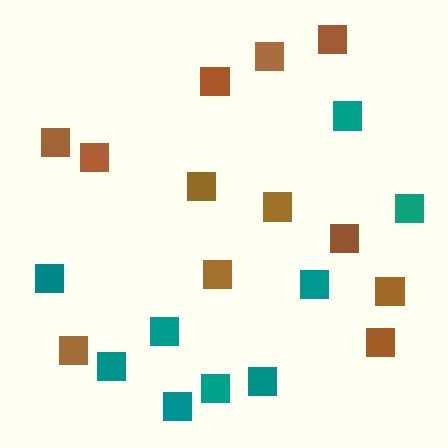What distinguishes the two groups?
There are 2 groups: one group of brown squares (12) and one group of teal squares (9).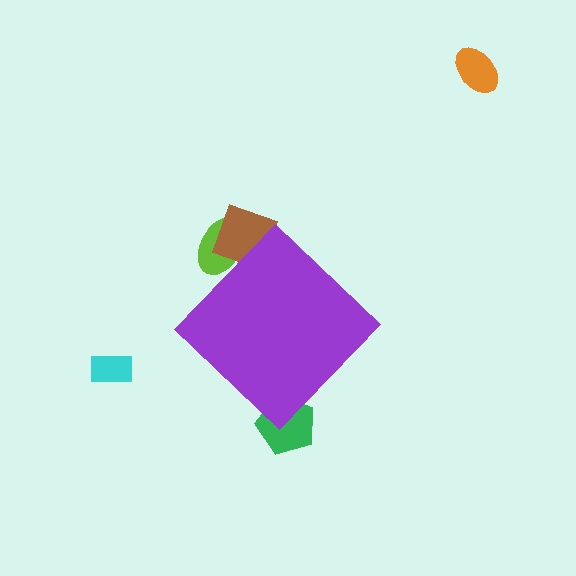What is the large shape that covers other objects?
A purple diamond.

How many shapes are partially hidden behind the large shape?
3 shapes are partially hidden.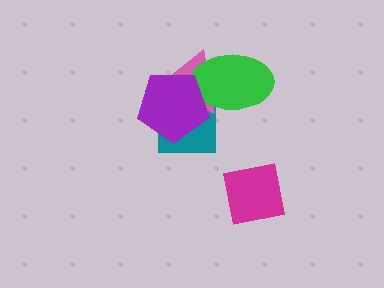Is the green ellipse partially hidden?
Yes, it is partially covered by another shape.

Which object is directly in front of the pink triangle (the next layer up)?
The green ellipse is directly in front of the pink triangle.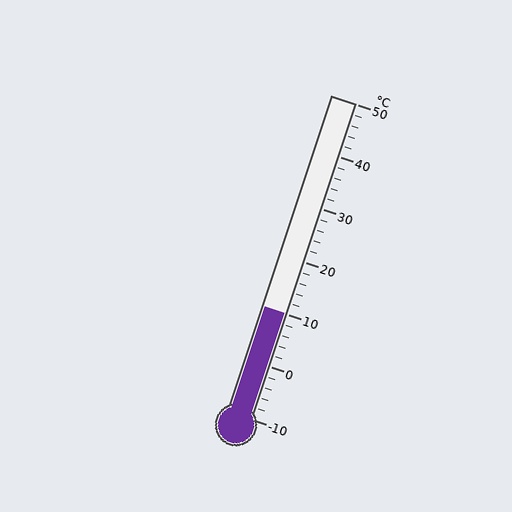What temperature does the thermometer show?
The thermometer shows approximately 10°C.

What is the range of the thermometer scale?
The thermometer scale ranges from -10°C to 50°C.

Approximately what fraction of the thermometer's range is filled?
The thermometer is filled to approximately 35% of its range.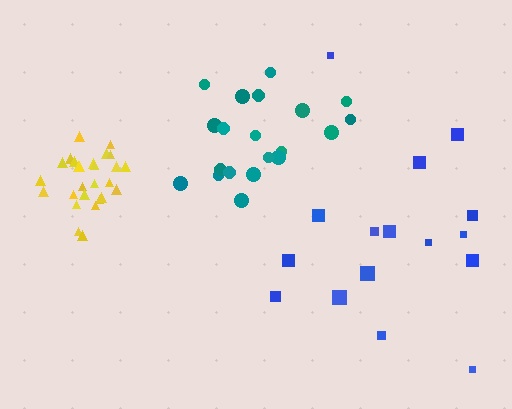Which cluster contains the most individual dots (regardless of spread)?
Yellow (27).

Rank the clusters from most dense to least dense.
yellow, teal, blue.